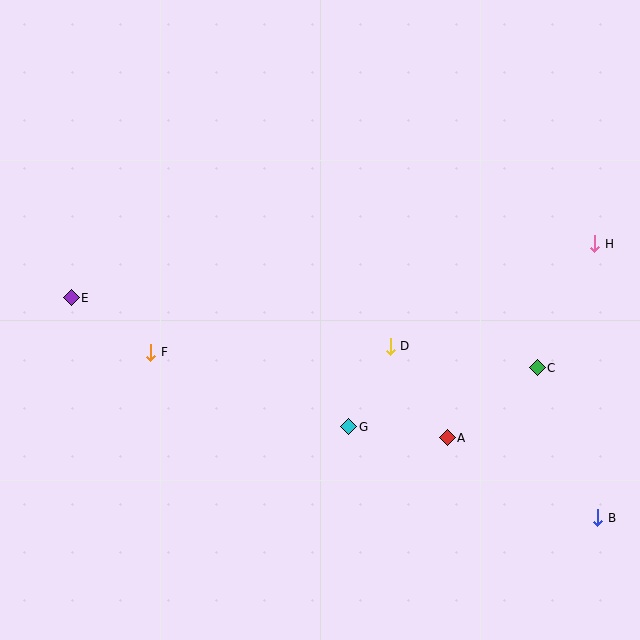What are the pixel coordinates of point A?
Point A is at (447, 438).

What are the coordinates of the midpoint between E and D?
The midpoint between E and D is at (231, 322).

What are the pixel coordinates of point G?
Point G is at (349, 427).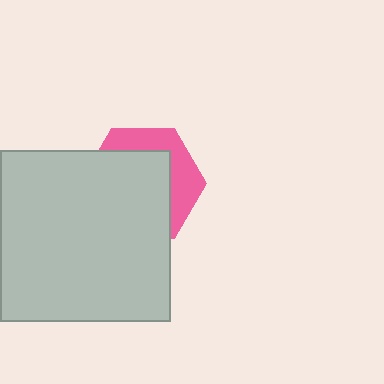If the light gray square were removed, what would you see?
You would see the complete pink hexagon.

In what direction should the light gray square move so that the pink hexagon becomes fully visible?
The light gray square should move toward the lower-left. That is the shortest direction to clear the overlap and leave the pink hexagon fully visible.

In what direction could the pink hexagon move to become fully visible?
The pink hexagon could move toward the upper-right. That would shift it out from behind the light gray square entirely.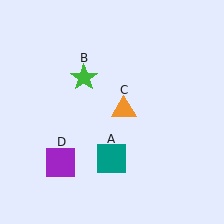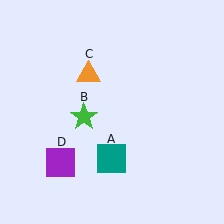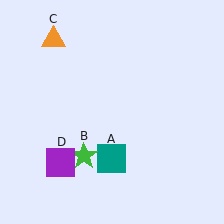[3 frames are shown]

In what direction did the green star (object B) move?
The green star (object B) moved down.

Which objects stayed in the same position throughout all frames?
Teal square (object A) and purple square (object D) remained stationary.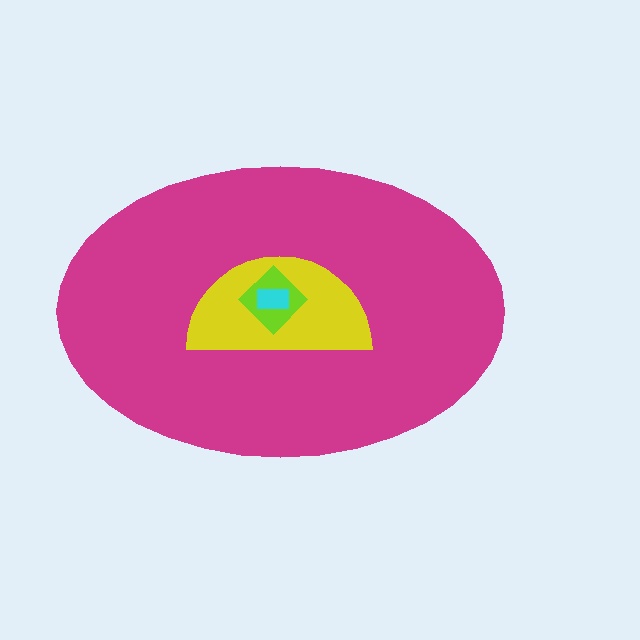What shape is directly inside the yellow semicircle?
The lime diamond.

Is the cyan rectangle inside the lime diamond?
Yes.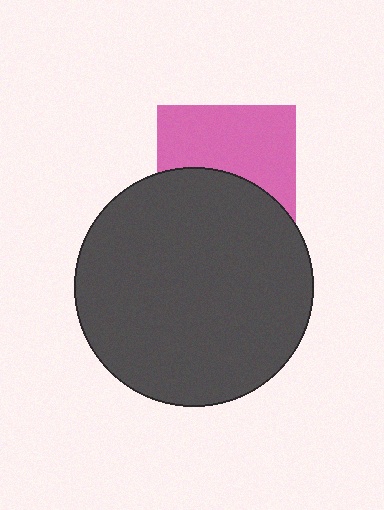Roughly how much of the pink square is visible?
About half of it is visible (roughly 54%).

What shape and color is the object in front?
The object in front is a dark gray circle.